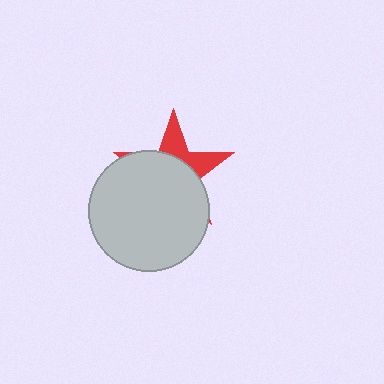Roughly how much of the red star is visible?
A small part of it is visible (roughly 32%).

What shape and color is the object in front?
The object in front is a light gray circle.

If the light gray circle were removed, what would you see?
You would see the complete red star.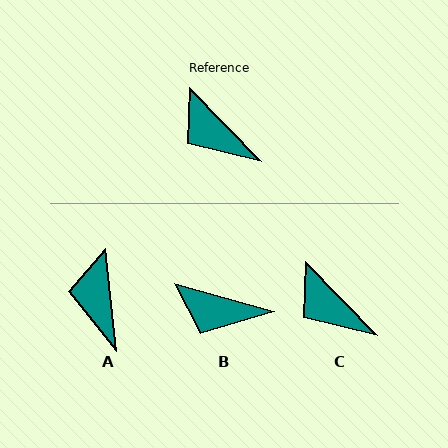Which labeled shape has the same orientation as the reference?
C.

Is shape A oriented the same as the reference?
No, it is off by about 38 degrees.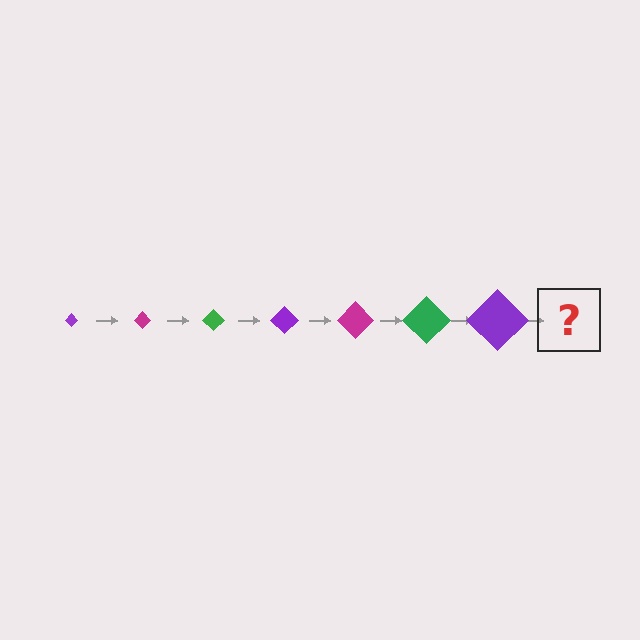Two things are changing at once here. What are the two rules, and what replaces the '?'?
The two rules are that the diamond grows larger each step and the color cycles through purple, magenta, and green. The '?' should be a magenta diamond, larger than the previous one.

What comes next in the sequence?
The next element should be a magenta diamond, larger than the previous one.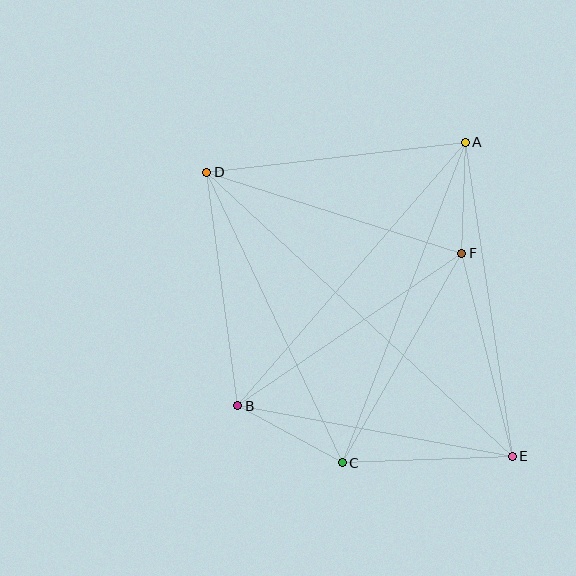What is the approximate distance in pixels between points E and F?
The distance between E and F is approximately 209 pixels.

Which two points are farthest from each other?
Points D and E are farthest from each other.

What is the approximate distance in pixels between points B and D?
The distance between B and D is approximately 235 pixels.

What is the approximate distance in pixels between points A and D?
The distance between A and D is approximately 260 pixels.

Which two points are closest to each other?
Points A and F are closest to each other.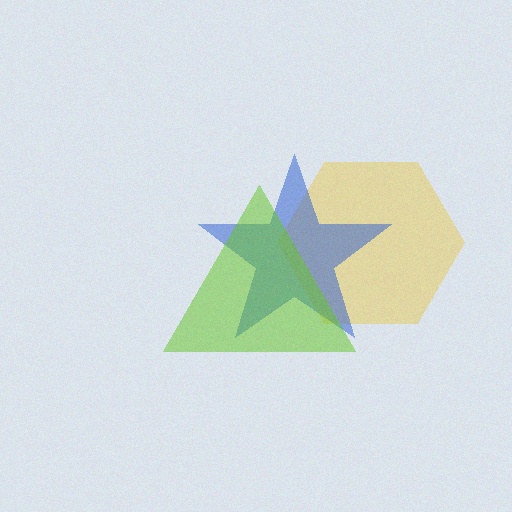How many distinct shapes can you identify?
There are 3 distinct shapes: a yellow hexagon, a blue star, a lime triangle.